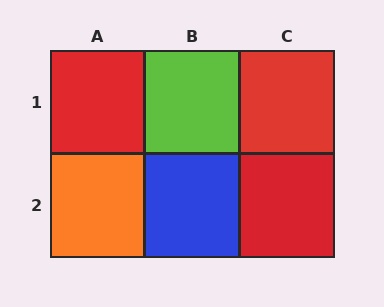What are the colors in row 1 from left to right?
Red, lime, red.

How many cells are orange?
1 cell is orange.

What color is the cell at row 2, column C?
Red.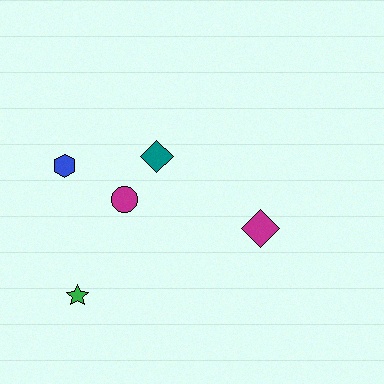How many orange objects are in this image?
There are no orange objects.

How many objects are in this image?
There are 5 objects.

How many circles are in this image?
There is 1 circle.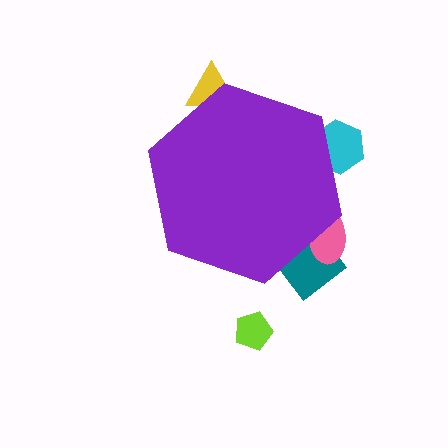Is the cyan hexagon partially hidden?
Yes, the cyan hexagon is partially hidden behind the purple hexagon.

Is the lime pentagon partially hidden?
No, the lime pentagon is fully visible.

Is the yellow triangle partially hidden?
Yes, the yellow triangle is partially hidden behind the purple hexagon.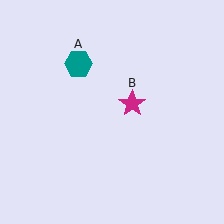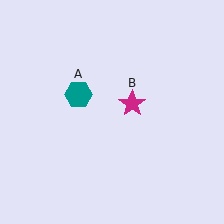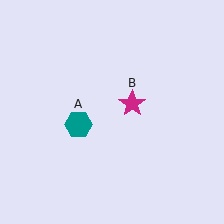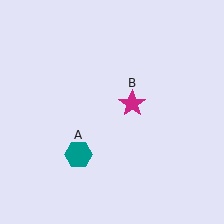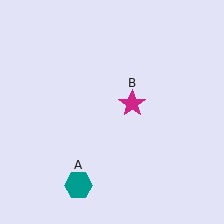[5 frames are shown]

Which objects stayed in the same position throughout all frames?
Magenta star (object B) remained stationary.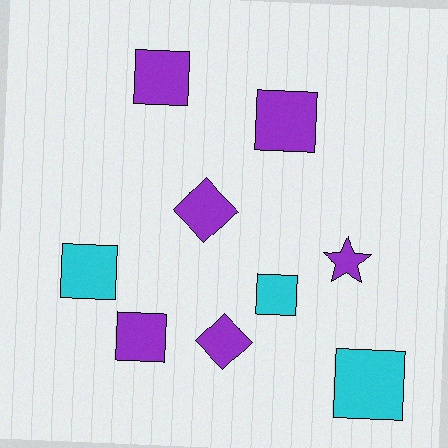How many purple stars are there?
There is 1 purple star.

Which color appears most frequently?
Purple, with 6 objects.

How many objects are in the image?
There are 9 objects.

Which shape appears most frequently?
Square, with 6 objects.